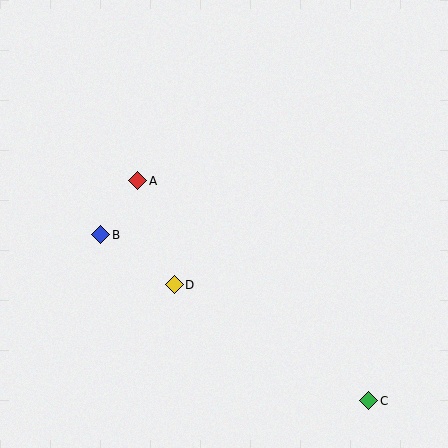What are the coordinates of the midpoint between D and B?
The midpoint between D and B is at (138, 260).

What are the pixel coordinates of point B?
Point B is at (101, 235).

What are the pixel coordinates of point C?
Point C is at (369, 401).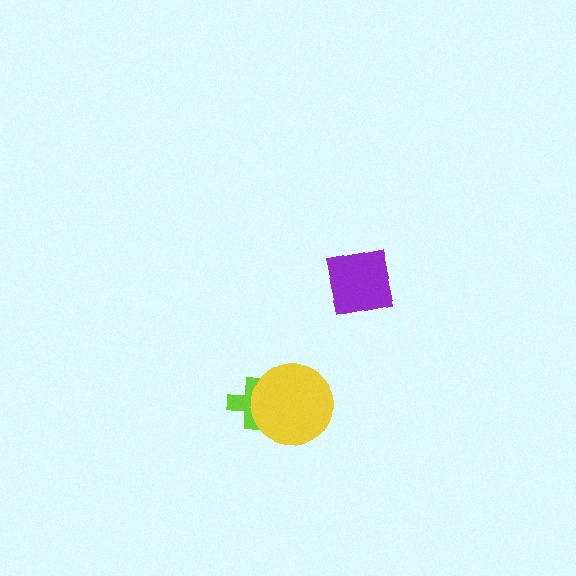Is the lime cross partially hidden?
Yes, it is partially covered by another shape.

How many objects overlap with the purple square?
0 objects overlap with the purple square.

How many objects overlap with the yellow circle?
1 object overlaps with the yellow circle.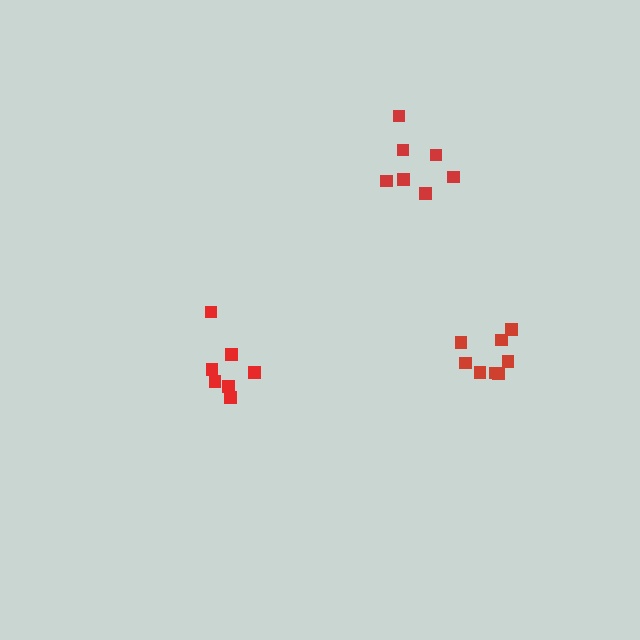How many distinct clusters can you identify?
There are 3 distinct clusters.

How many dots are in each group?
Group 1: 7 dots, Group 2: 7 dots, Group 3: 8 dots (22 total).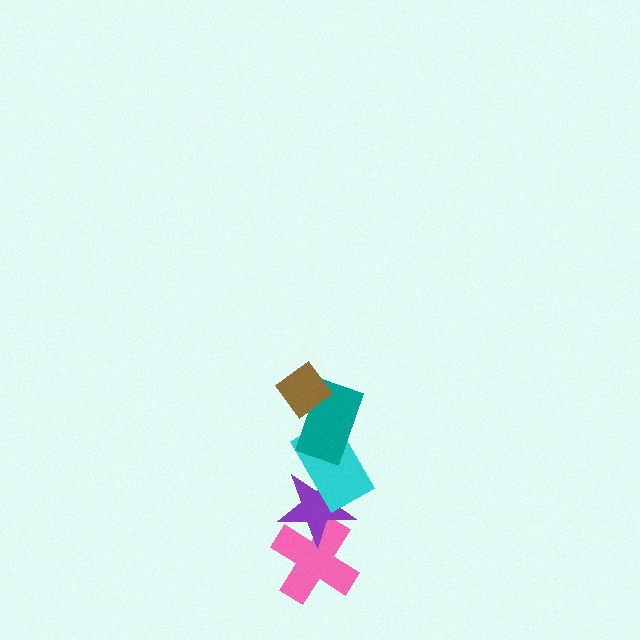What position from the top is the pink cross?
The pink cross is 5th from the top.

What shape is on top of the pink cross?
The purple star is on top of the pink cross.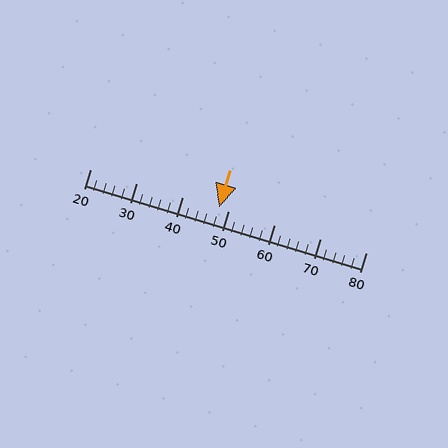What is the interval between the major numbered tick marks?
The major tick marks are spaced 10 units apart.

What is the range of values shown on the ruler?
The ruler shows values from 20 to 80.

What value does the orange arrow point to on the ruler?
The orange arrow points to approximately 48.